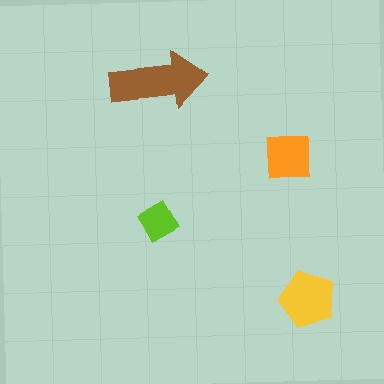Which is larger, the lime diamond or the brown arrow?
The brown arrow.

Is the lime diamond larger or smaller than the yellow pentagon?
Smaller.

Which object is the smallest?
The lime diamond.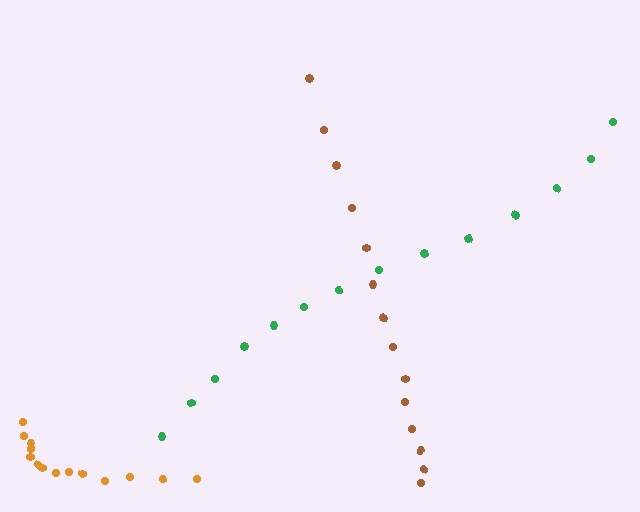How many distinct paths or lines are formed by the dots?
There are 3 distinct paths.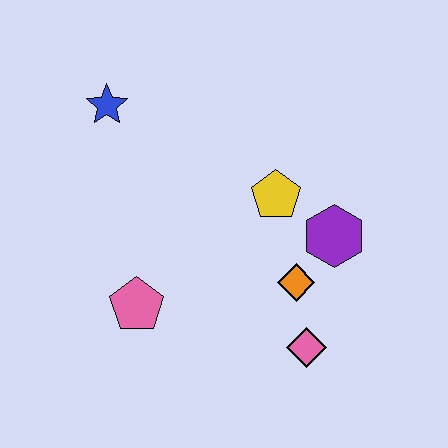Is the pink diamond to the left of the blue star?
No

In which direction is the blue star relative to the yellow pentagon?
The blue star is to the left of the yellow pentagon.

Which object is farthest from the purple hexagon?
The blue star is farthest from the purple hexagon.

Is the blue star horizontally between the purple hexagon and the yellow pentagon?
No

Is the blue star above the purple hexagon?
Yes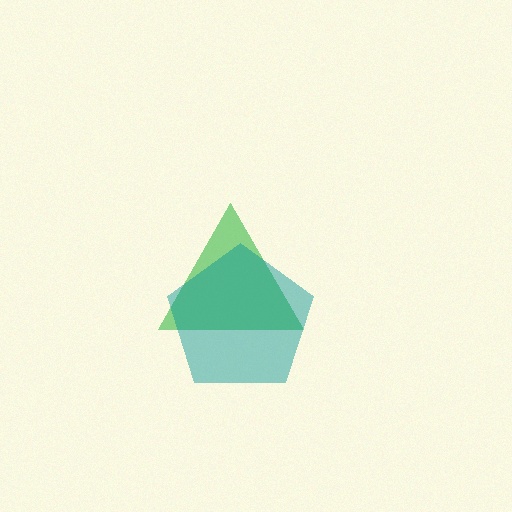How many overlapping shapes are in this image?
There are 2 overlapping shapes in the image.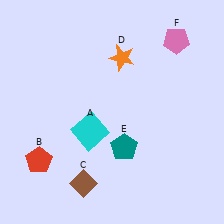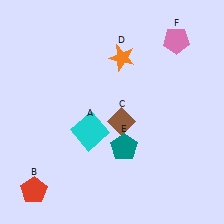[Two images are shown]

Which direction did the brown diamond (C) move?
The brown diamond (C) moved up.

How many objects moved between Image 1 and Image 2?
2 objects moved between the two images.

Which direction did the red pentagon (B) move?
The red pentagon (B) moved down.